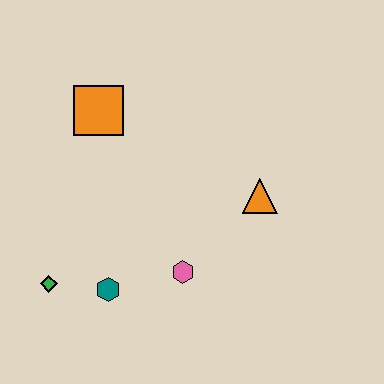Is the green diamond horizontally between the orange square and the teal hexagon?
No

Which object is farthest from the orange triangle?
The green diamond is farthest from the orange triangle.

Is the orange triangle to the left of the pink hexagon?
No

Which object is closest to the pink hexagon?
The teal hexagon is closest to the pink hexagon.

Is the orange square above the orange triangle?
Yes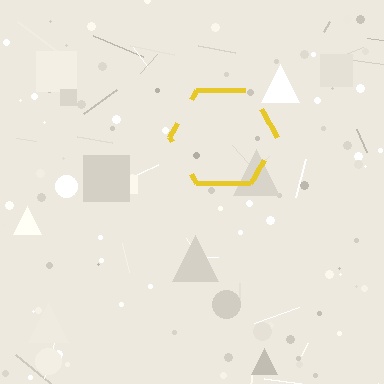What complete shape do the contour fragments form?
The contour fragments form a hexagon.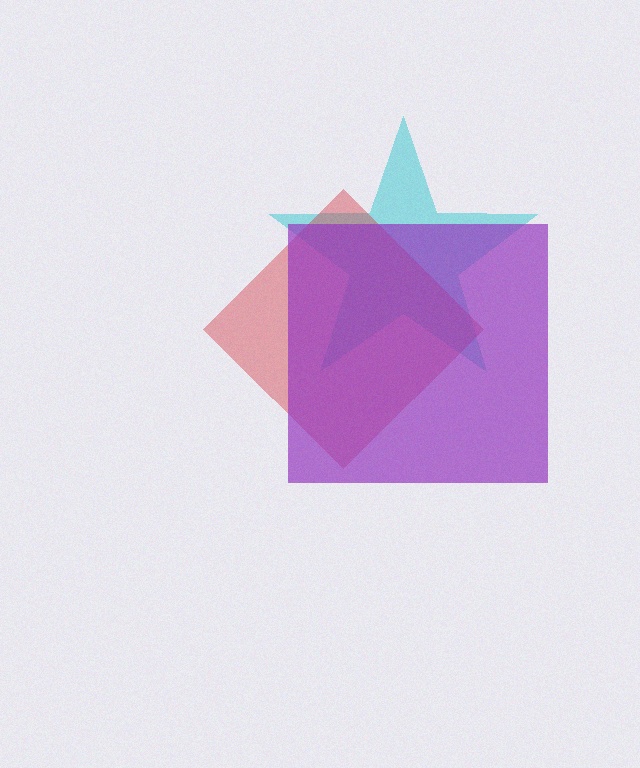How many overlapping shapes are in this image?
There are 3 overlapping shapes in the image.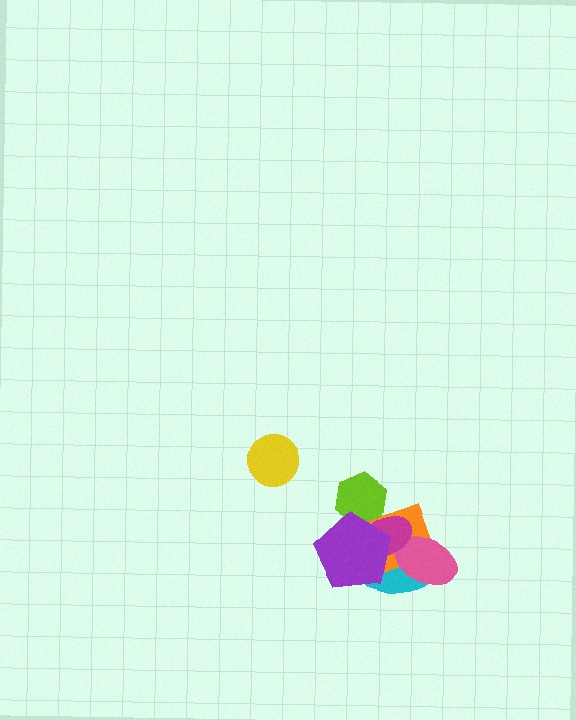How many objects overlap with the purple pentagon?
4 objects overlap with the purple pentagon.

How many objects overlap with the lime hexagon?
3 objects overlap with the lime hexagon.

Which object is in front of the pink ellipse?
The magenta ellipse is in front of the pink ellipse.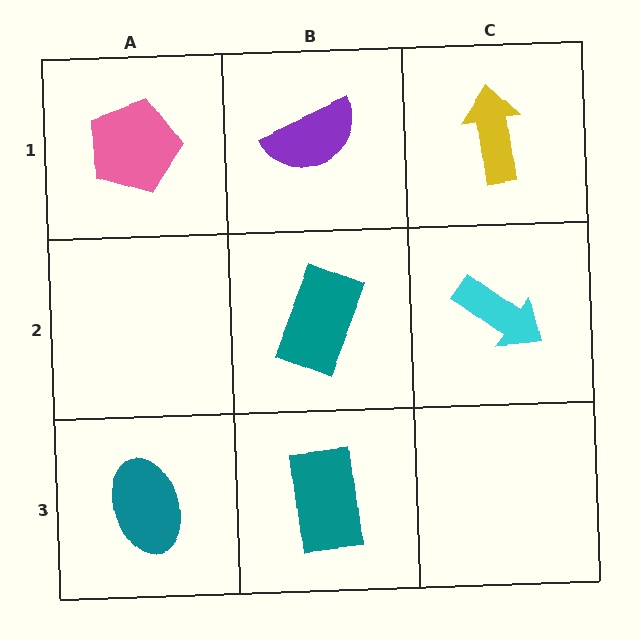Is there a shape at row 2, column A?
No, that cell is empty.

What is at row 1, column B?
A purple semicircle.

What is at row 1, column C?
A yellow arrow.